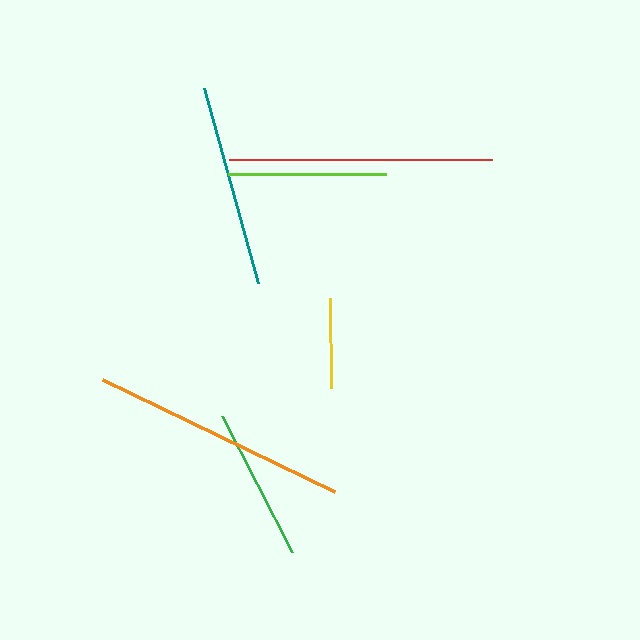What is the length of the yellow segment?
The yellow segment is approximately 90 pixels long.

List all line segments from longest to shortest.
From longest to shortest: red, orange, teal, lime, green, yellow.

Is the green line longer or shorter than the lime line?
The lime line is longer than the green line.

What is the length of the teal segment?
The teal segment is approximately 203 pixels long.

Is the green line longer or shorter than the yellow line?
The green line is longer than the yellow line.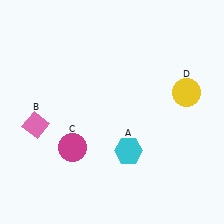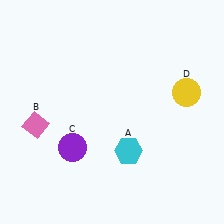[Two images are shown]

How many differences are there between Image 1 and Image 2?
There is 1 difference between the two images.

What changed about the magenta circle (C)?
In Image 1, C is magenta. In Image 2, it changed to purple.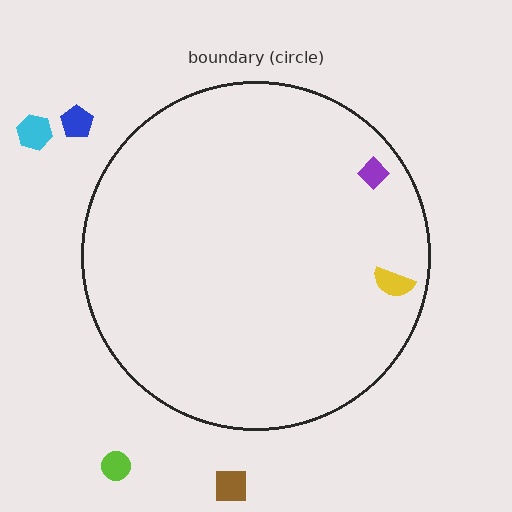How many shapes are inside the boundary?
2 inside, 4 outside.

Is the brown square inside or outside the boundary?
Outside.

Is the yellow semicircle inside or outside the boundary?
Inside.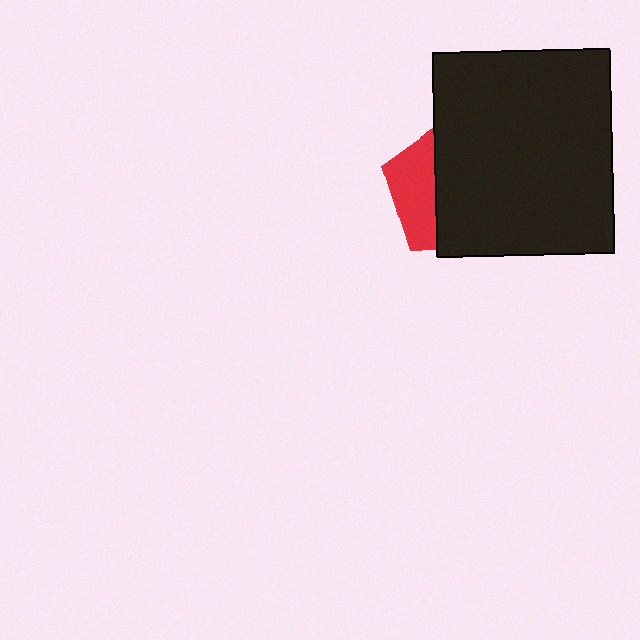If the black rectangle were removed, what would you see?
You would see the complete red pentagon.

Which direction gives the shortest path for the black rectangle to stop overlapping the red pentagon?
Moving right gives the shortest separation.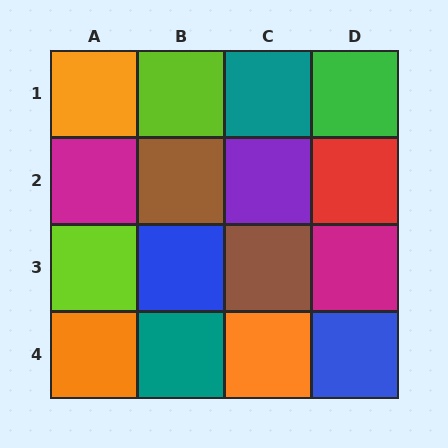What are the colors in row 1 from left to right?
Orange, lime, teal, green.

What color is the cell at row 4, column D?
Blue.